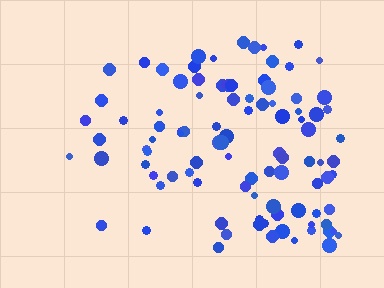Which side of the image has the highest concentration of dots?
The right.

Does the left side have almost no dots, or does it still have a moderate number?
Still a moderate number, just noticeably fewer than the right.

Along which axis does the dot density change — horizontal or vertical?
Horizontal.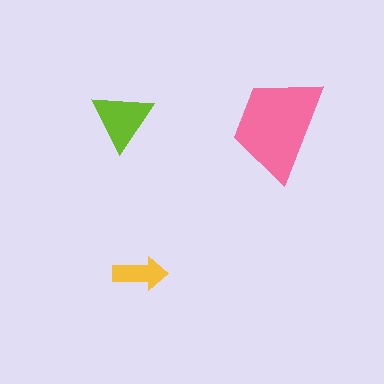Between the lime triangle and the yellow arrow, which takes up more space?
The lime triangle.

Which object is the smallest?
The yellow arrow.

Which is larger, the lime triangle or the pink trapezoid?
The pink trapezoid.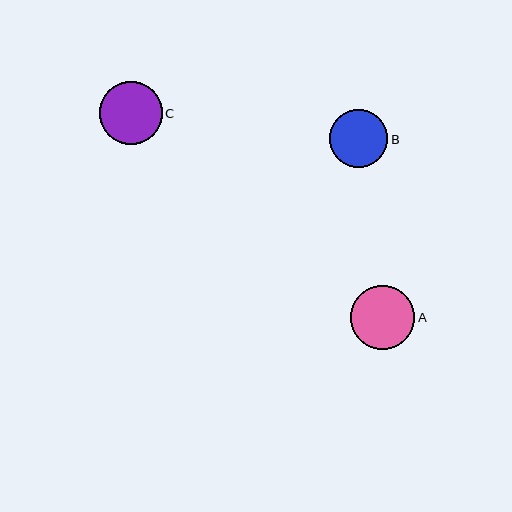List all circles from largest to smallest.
From largest to smallest: A, C, B.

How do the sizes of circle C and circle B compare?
Circle C and circle B are approximately the same size.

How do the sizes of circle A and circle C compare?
Circle A and circle C are approximately the same size.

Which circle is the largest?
Circle A is the largest with a size of approximately 64 pixels.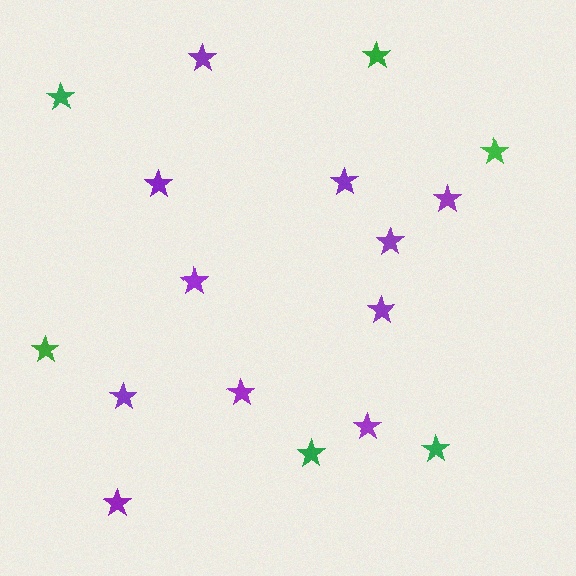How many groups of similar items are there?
There are 2 groups: one group of green stars (6) and one group of purple stars (11).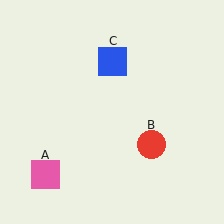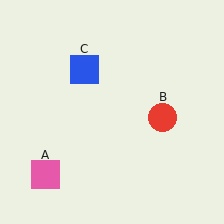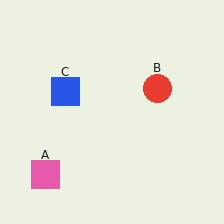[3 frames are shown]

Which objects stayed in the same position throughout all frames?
Pink square (object A) remained stationary.